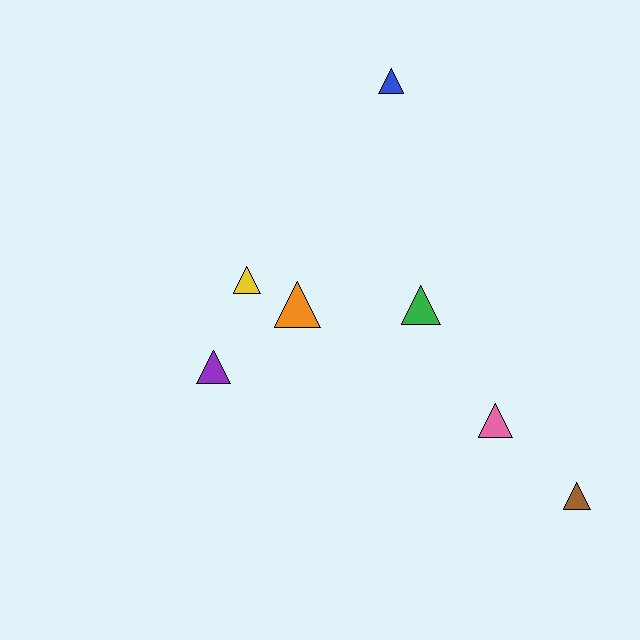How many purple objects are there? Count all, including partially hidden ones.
There is 1 purple object.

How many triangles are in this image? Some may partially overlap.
There are 7 triangles.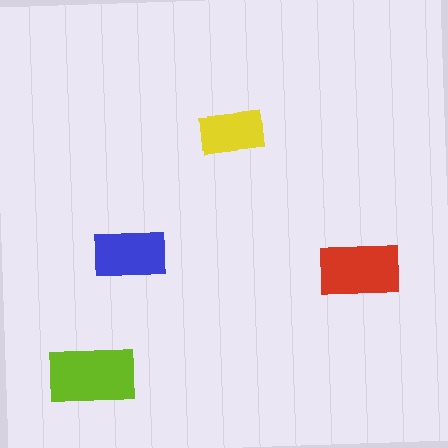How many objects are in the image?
There are 4 objects in the image.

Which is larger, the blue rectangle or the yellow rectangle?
The blue one.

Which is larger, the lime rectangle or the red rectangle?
The lime one.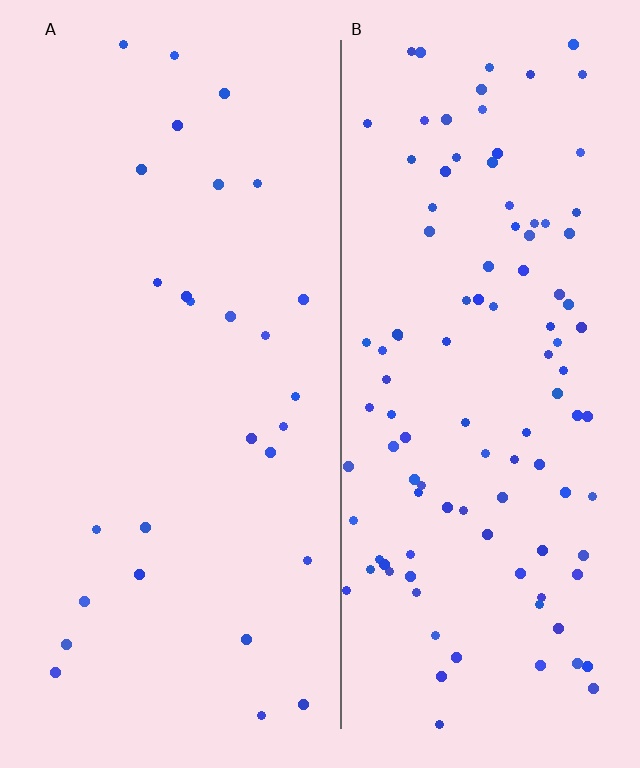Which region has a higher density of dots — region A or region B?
B (the right).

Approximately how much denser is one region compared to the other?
Approximately 3.9× — region B over region A.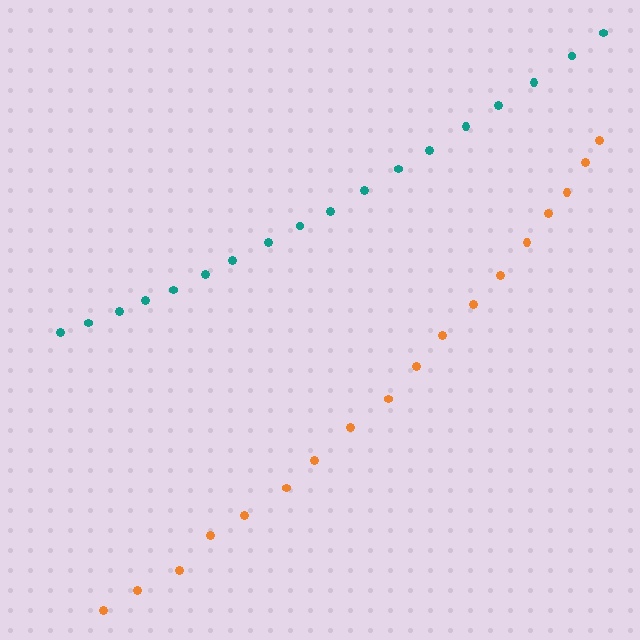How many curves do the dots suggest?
There are 2 distinct paths.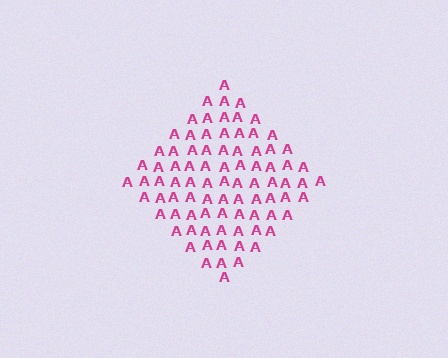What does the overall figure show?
The overall figure shows a diamond.